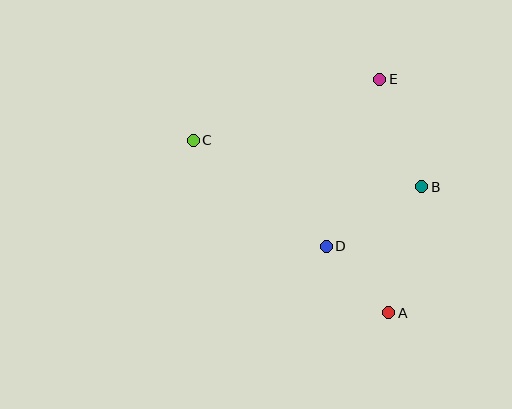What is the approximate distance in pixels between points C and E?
The distance between C and E is approximately 197 pixels.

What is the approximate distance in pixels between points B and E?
The distance between B and E is approximately 116 pixels.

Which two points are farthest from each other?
Points A and C are farthest from each other.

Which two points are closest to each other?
Points A and D are closest to each other.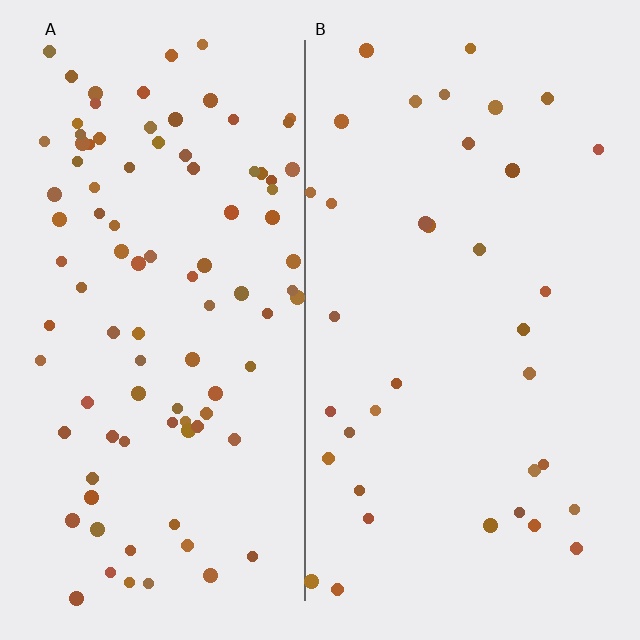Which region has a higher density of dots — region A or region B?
A (the left).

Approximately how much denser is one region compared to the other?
Approximately 2.6× — region A over region B.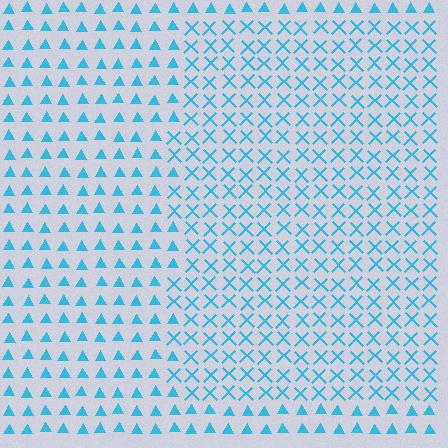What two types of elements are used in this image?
The image uses X marks inside the rectangle region and triangles outside it.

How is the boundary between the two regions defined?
The boundary is defined by a change in element shape: X marks inside vs. triangles outside. All elements share the same color and spacing.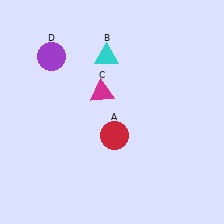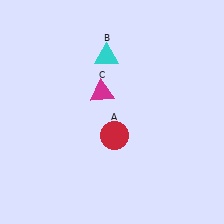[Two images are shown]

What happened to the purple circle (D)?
The purple circle (D) was removed in Image 2. It was in the top-left area of Image 1.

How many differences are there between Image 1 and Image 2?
There is 1 difference between the two images.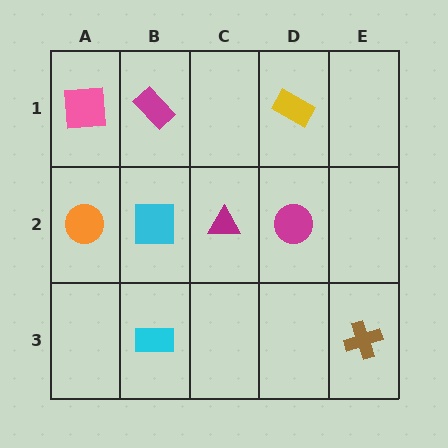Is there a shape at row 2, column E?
No, that cell is empty.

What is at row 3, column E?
A brown cross.